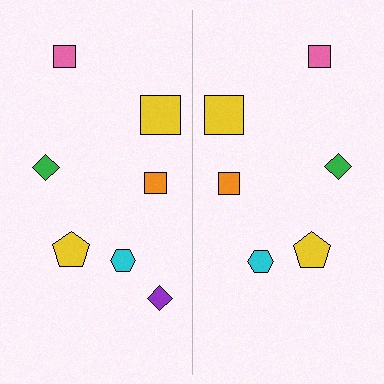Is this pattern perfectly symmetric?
No, the pattern is not perfectly symmetric. A purple diamond is missing from the right side.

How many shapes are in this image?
There are 13 shapes in this image.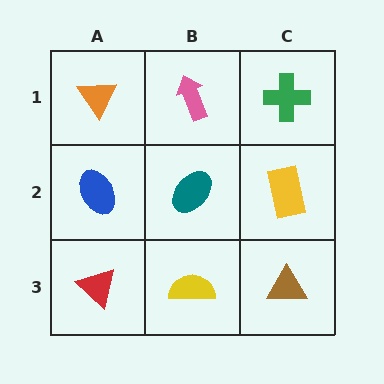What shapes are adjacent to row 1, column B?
A teal ellipse (row 2, column B), an orange triangle (row 1, column A), a green cross (row 1, column C).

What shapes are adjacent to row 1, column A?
A blue ellipse (row 2, column A), a pink arrow (row 1, column B).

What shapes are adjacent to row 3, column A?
A blue ellipse (row 2, column A), a yellow semicircle (row 3, column B).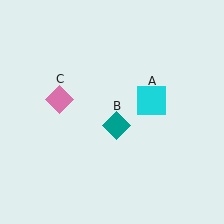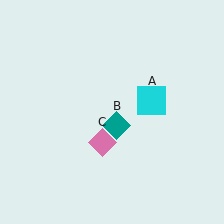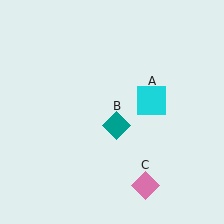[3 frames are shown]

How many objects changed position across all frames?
1 object changed position: pink diamond (object C).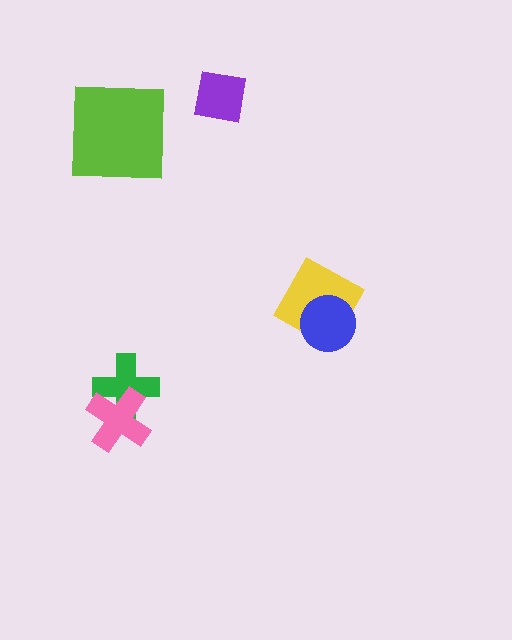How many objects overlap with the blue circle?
1 object overlaps with the blue circle.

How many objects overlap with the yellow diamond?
1 object overlaps with the yellow diamond.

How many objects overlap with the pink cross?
1 object overlaps with the pink cross.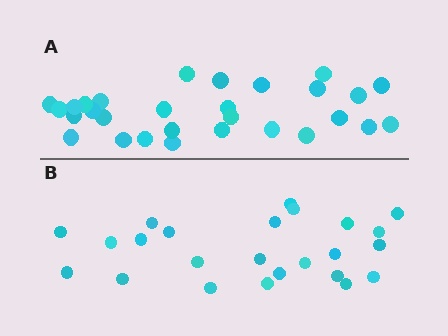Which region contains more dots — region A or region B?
Region A (the top region) has more dots.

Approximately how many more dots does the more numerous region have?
Region A has about 5 more dots than region B.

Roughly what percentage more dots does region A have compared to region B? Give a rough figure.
About 20% more.